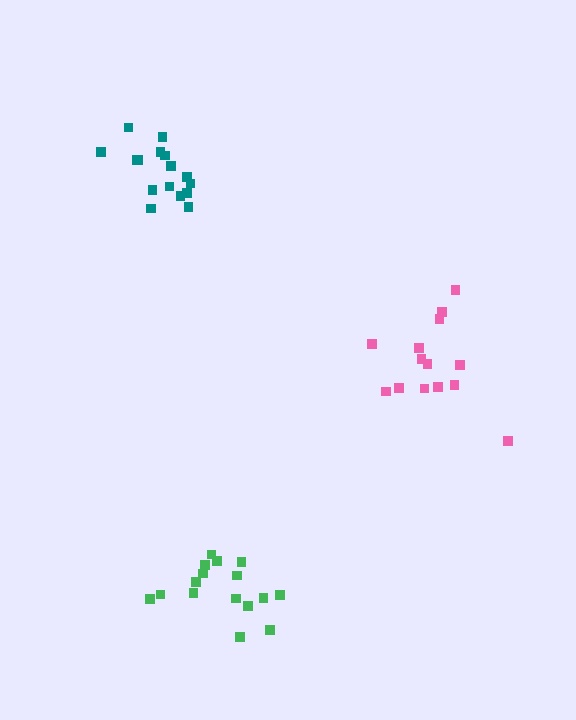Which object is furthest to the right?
The pink cluster is rightmost.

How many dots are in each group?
Group 1: 14 dots, Group 2: 16 dots, Group 3: 16 dots (46 total).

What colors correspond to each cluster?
The clusters are colored: pink, green, teal.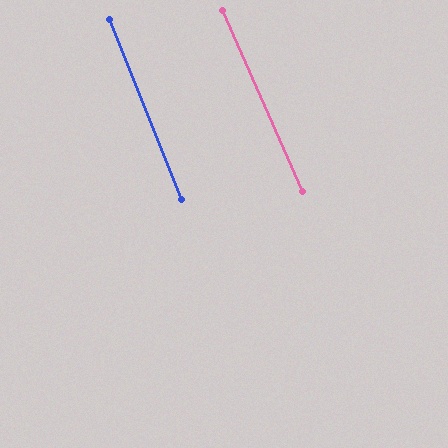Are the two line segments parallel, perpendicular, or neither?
Parallel — their directions differ by only 1.8°.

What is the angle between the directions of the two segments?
Approximately 2 degrees.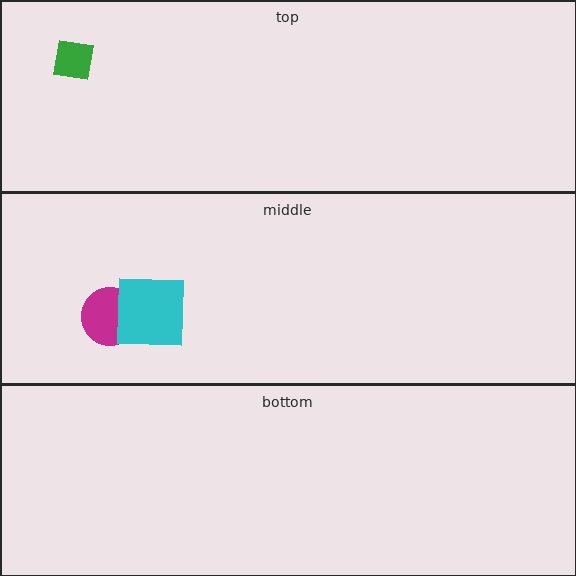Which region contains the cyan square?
The middle region.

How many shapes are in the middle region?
2.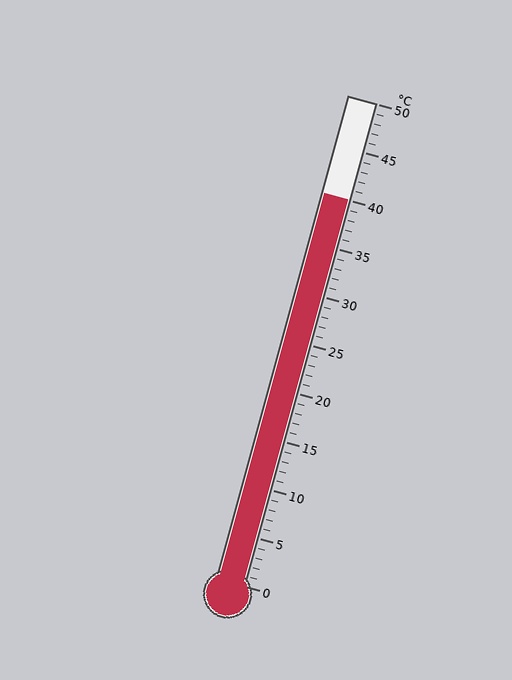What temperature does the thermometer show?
The thermometer shows approximately 40°C.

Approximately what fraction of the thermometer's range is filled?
The thermometer is filled to approximately 80% of its range.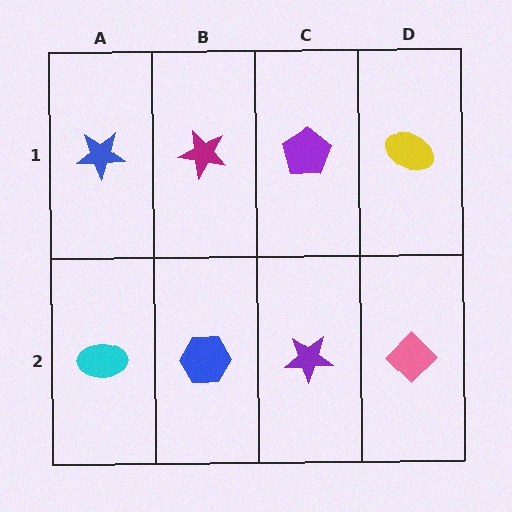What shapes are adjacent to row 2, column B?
A magenta star (row 1, column B), a cyan ellipse (row 2, column A), a purple star (row 2, column C).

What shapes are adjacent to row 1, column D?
A pink diamond (row 2, column D), a purple pentagon (row 1, column C).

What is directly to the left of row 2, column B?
A cyan ellipse.